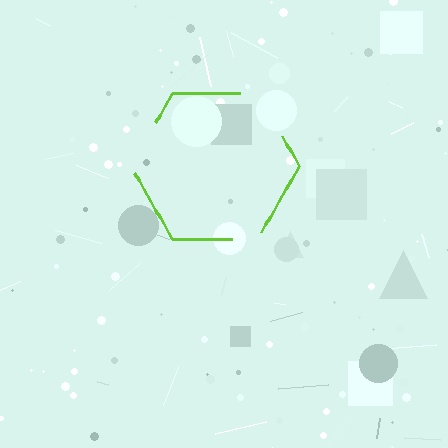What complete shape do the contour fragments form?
The contour fragments form a hexagon.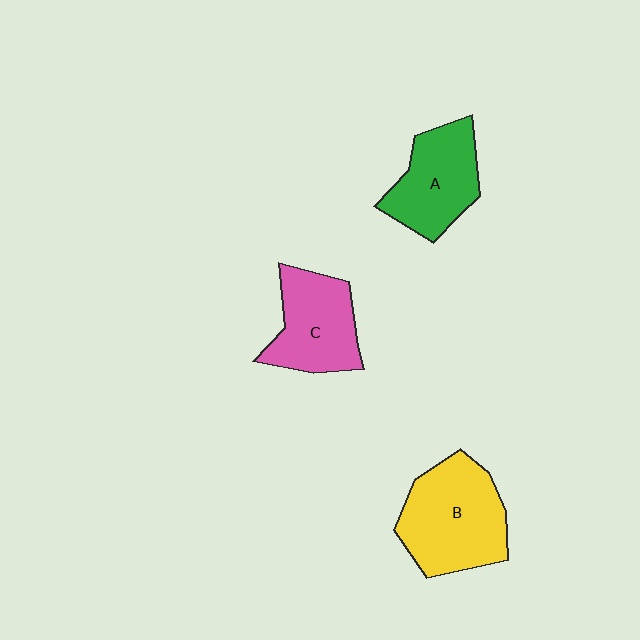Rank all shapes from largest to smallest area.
From largest to smallest: B (yellow), A (green), C (pink).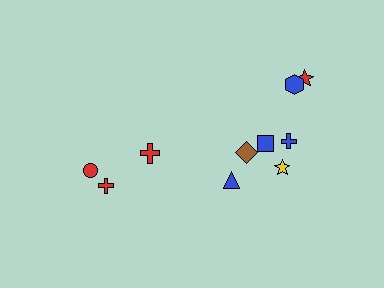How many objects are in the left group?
There are 3 objects.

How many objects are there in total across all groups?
There are 10 objects.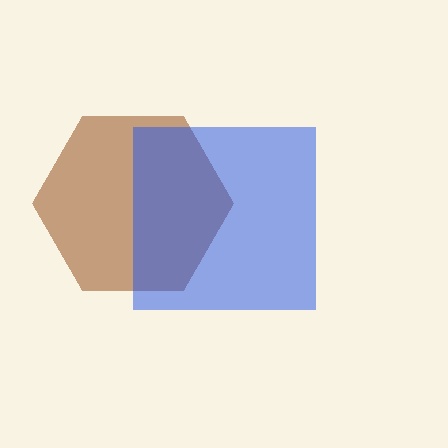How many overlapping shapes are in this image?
There are 2 overlapping shapes in the image.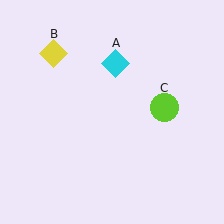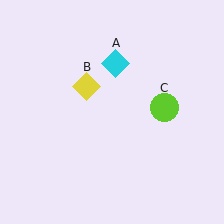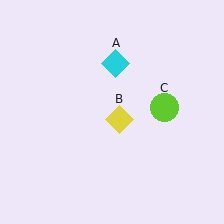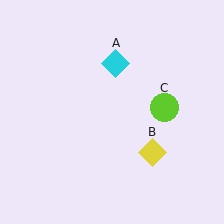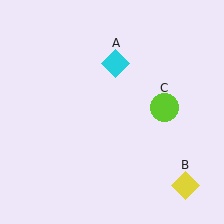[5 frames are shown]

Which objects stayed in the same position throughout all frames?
Cyan diamond (object A) and lime circle (object C) remained stationary.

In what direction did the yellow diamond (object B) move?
The yellow diamond (object B) moved down and to the right.